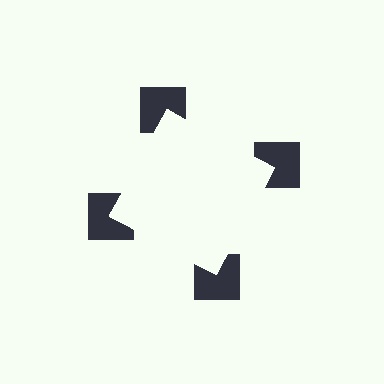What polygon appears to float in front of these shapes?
An illusory square — its edges are inferred from the aligned wedge cuts in the notched squares, not physically drawn.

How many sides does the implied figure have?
4 sides.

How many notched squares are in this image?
There are 4 — one at each vertex of the illusory square.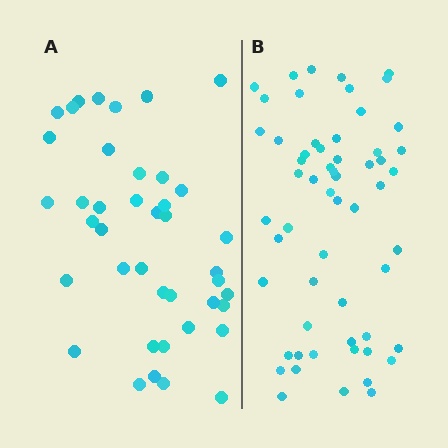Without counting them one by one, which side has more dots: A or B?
Region B (the right region) has more dots.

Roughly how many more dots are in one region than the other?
Region B has approximately 15 more dots than region A.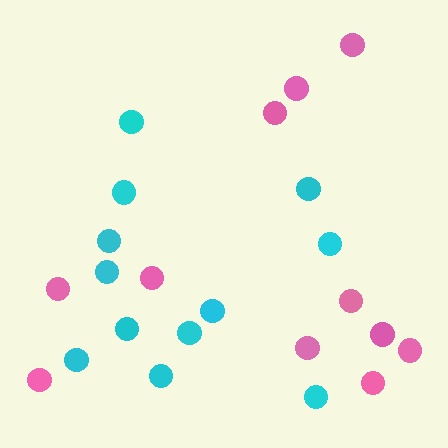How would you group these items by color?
There are 2 groups: one group of cyan circles (12) and one group of pink circles (11).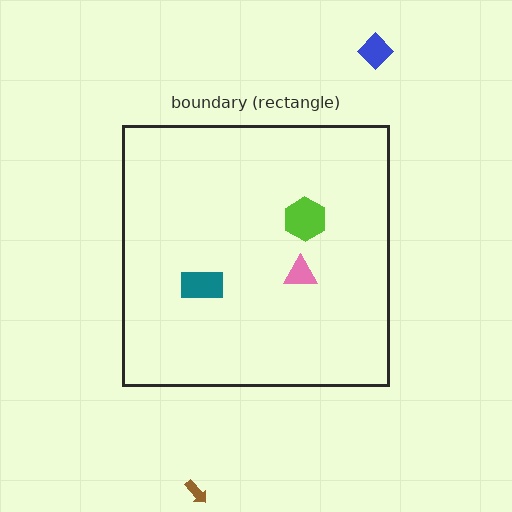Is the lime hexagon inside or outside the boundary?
Inside.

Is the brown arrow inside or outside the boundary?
Outside.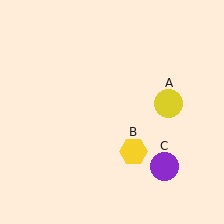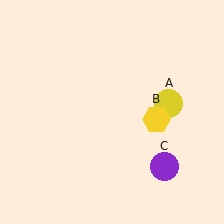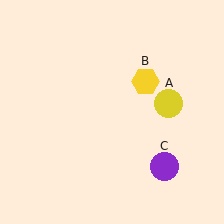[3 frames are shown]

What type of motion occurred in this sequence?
The yellow hexagon (object B) rotated counterclockwise around the center of the scene.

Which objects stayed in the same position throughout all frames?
Yellow circle (object A) and purple circle (object C) remained stationary.